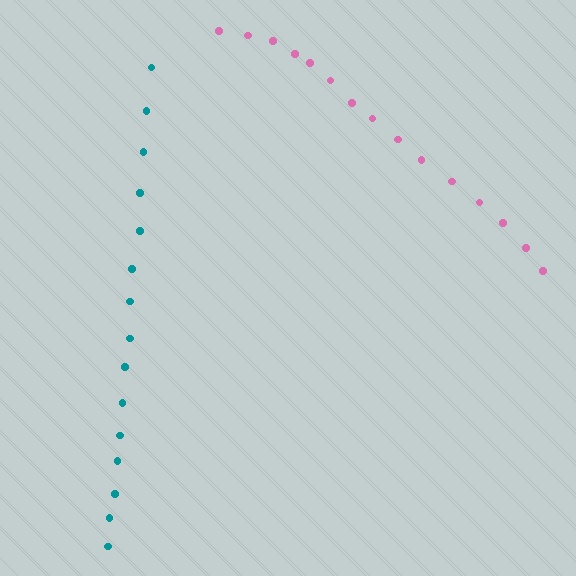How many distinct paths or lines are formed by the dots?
There are 2 distinct paths.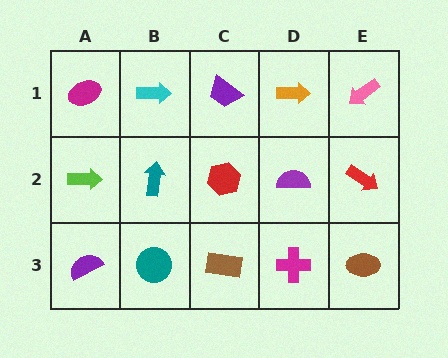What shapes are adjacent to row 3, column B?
A teal arrow (row 2, column B), a purple semicircle (row 3, column A), a brown rectangle (row 3, column C).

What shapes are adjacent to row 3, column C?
A red hexagon (row 2, column C), a teal circle (row 3, column B), a magenta cross (row 3, column D).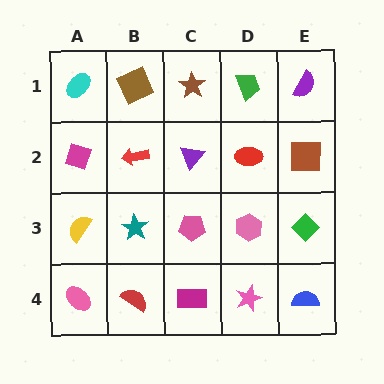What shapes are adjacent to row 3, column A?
A magenta diamond (row 2, column A), a pink ellipse (row 4, column A), a teal star (row 3, column B).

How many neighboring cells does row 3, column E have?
3.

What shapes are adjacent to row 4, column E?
A green diamond (row 3, column E), a pink star (row 4, column D).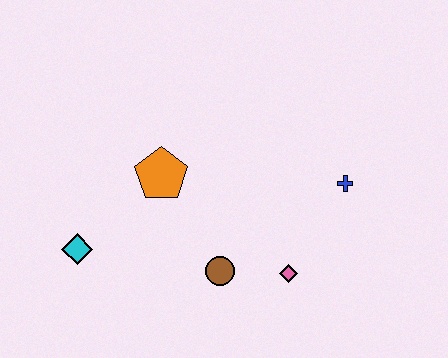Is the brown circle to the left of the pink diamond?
Yes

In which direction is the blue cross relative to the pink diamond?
The blue cross is above the pink diamond.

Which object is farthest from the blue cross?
The cyan diamond is farthest from the blue cross.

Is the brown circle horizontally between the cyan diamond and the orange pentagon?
No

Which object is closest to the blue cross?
The pink diamond is closest to the blue cross.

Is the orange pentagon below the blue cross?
No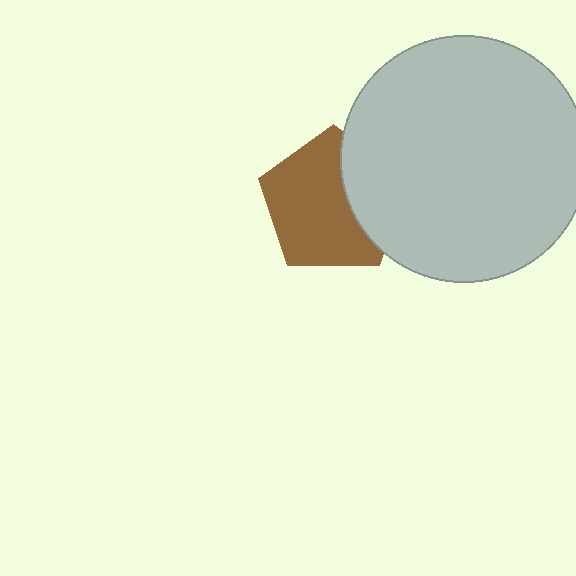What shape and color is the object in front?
The object in front is a light gray circle.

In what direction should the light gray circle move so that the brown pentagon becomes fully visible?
The light gray circle should move right. That is the shortest direction to clear the overlap and leave the brown pentagon fully visible.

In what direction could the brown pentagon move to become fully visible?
The brown pentagon could move left. That would shift it out from behind the light gray circle entirely.